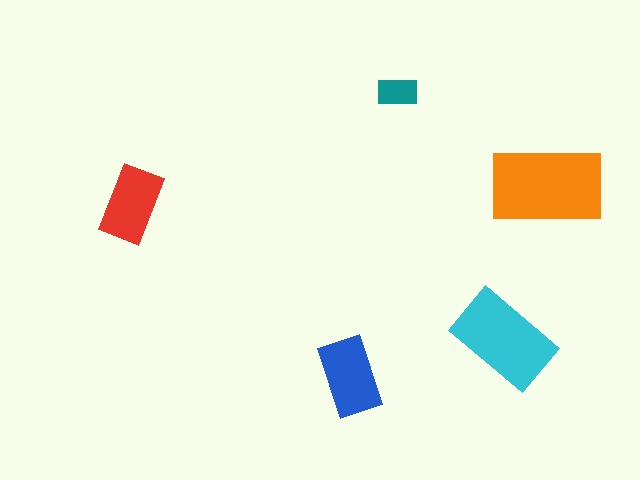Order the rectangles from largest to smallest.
the orange one, the cyan one, the blue one, the red one, the teal one.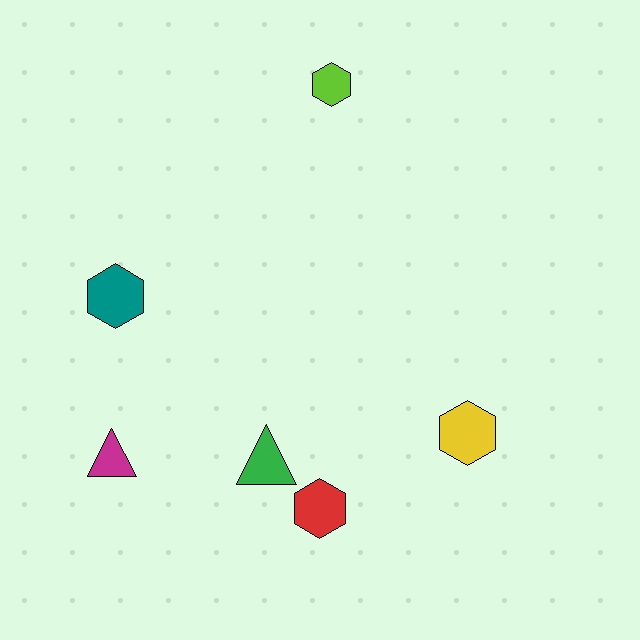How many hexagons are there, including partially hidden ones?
There are 4 hexagons.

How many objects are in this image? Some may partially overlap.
There are 6 objects.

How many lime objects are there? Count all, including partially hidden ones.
There is 1 lime object.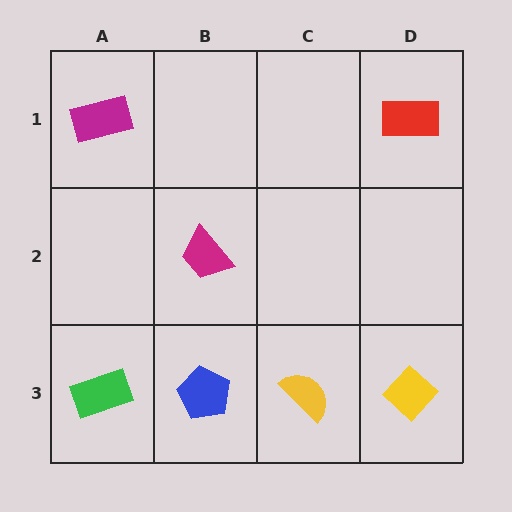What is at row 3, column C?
A yellow semicircle.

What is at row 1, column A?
A magenta rectangle.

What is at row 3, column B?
A blue pentagon.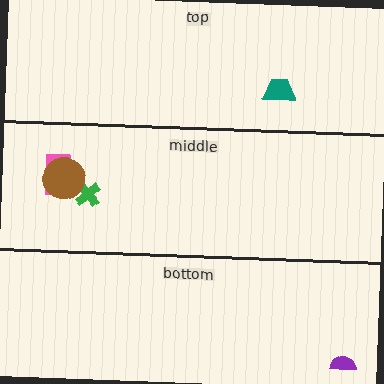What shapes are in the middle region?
The pink rectangle, the green cross, the brown circle.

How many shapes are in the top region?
1.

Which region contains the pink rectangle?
The middle region.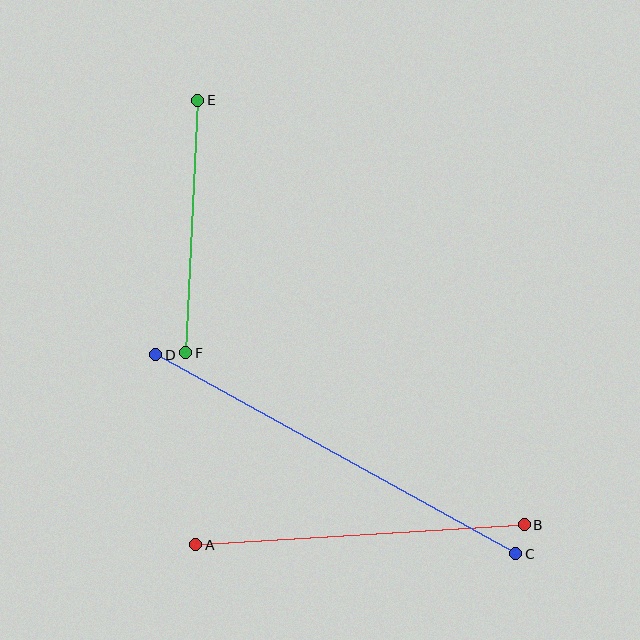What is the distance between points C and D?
The distance is approximately 411 pixels.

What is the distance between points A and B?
The distance is approximately 329 pixels.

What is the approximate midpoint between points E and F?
The midpoint is at approximately (192, 227) pixels.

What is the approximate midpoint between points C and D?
The midpoint is at approximately (336, 454) pixels.